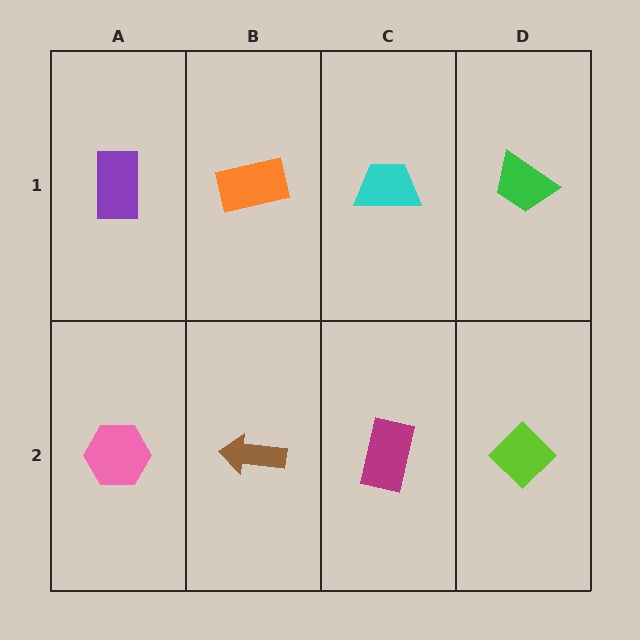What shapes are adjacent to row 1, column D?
A lime diamond (row 2, column D), a cyan trapezoid (row 1, column C).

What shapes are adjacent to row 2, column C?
A cyan trapezoid (row 1, column C), a brown arrow (row 2, column B), a lime diamond (row 2, column D).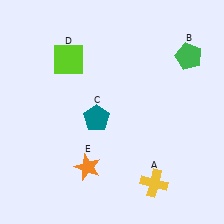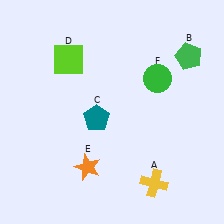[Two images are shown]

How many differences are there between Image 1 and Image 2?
There is 1 difference between the two images.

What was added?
A green circle (F) was added in Image 2.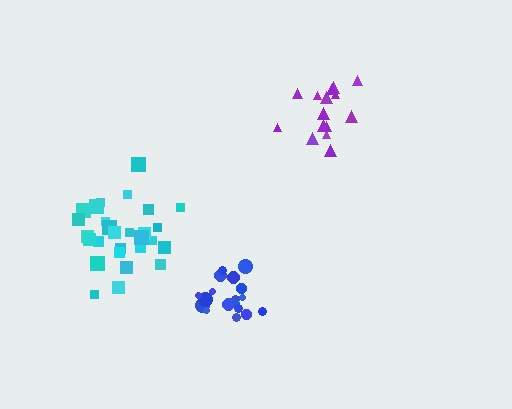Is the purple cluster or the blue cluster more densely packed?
Blue.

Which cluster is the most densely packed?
Blue.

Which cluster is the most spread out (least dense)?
Purple.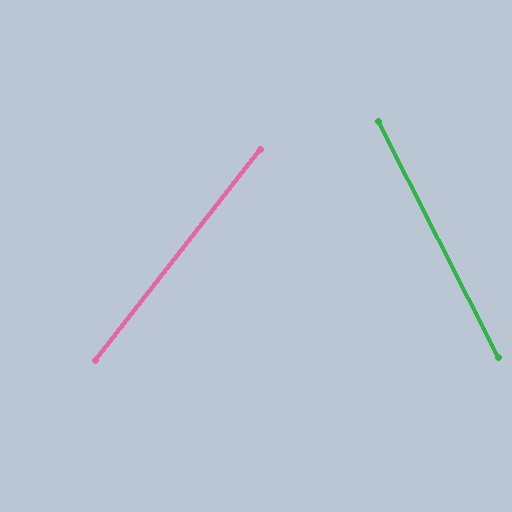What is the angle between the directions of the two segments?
Approximately 65 degrees.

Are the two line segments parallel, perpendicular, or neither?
Neither parallel nor perpendicular — they differ by about 65°.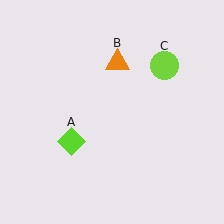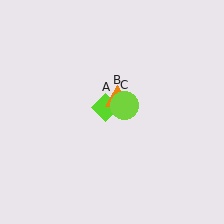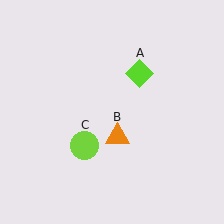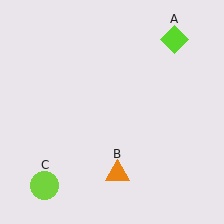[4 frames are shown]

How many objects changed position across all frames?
3 objects changed position: lime diamond (object A), orange triangle (object B), lime circle (object C).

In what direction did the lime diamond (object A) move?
The lime diamond (object A) moved up and to the right.